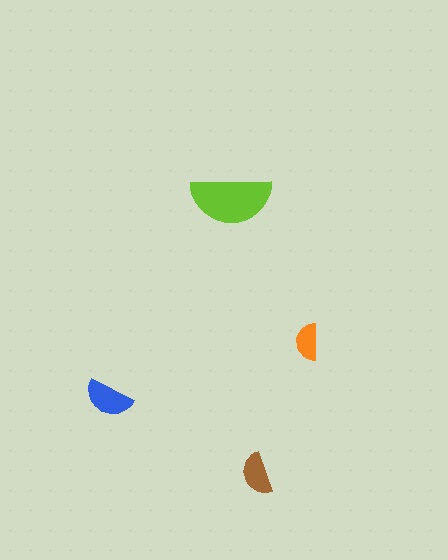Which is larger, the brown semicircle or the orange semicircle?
The brown one.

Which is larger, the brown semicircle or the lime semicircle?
The lime one.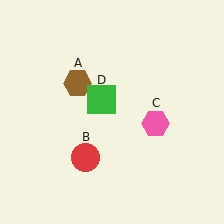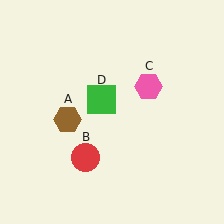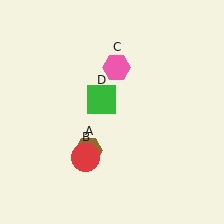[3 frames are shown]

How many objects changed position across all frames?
2 objects changed position: brown hexagon (object A), pink hexagon (object C).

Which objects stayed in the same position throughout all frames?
Red circle (object B) and green square (object D) remained stationary.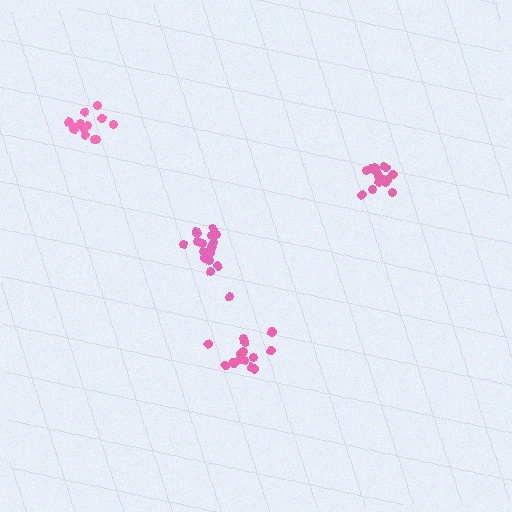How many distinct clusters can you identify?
There are 4 distinct clusters.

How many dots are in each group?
Group 1: 14 dots, Group 2: 18 dots, Group 3: 14 dots, Group 4: 16 dots (62 total).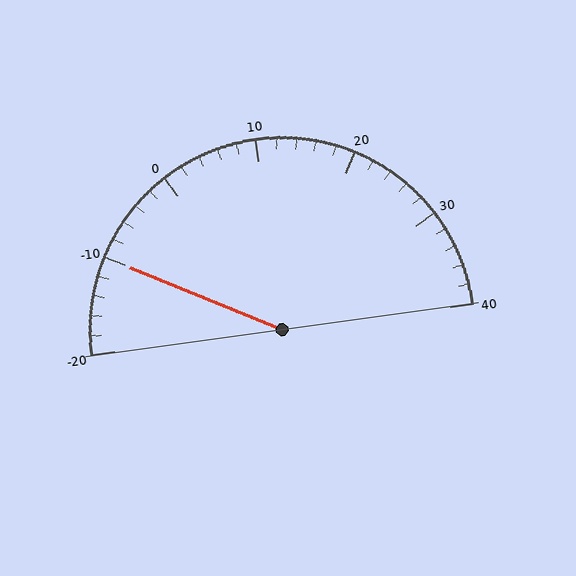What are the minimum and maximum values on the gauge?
The gauge ranges from -20 to 40.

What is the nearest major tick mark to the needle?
The nearest major tick mark is -10.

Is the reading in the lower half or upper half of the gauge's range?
The reading is in the lower half of the range (-20 to 40).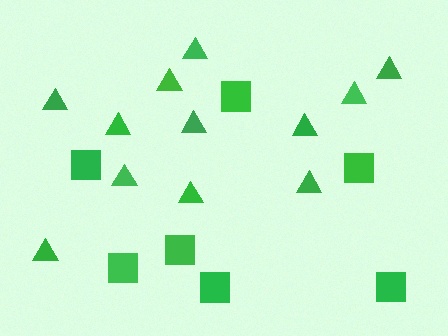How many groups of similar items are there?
There are 2 groups: one group of triangles (12) and one group of squares (7).